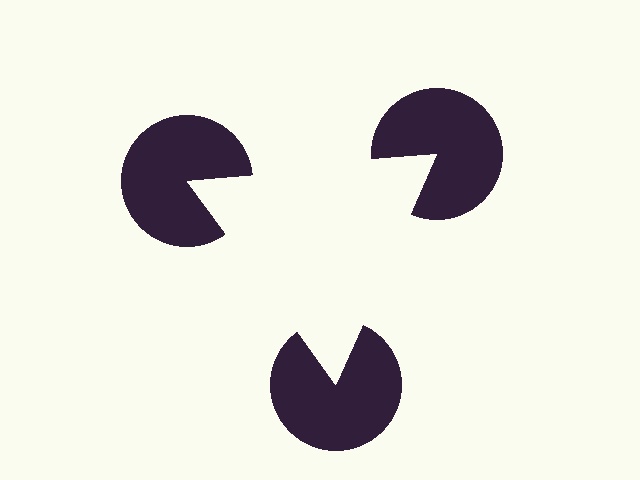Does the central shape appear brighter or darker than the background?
It typically appears slightly brighter than the background, even though no actual brightness change is drawn.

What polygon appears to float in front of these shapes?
An illusory triangle — its edges are inferred from the aligned wedge cuts in the pac-man discs, not physically drawn.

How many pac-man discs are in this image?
There are 3 — one at each vertex of the illusory triangle.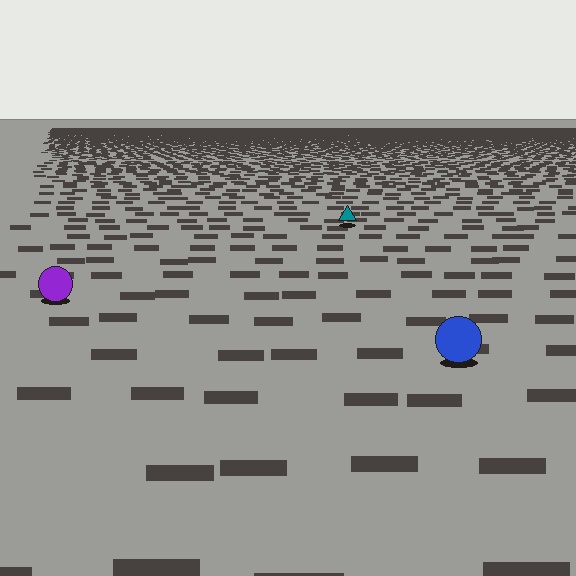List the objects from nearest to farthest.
From nearest to farthest: the blue circle, the purple circle, the teal triangle.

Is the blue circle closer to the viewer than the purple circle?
Yes. The blue circle is closer — you can tell from the texture gradient: the ground texture is coarser near it.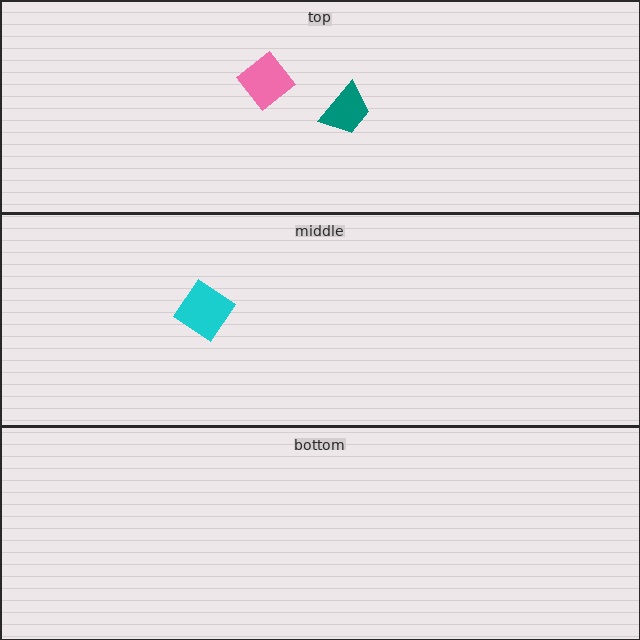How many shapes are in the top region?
2.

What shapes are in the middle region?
The cyan diamond.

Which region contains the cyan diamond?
The middle region.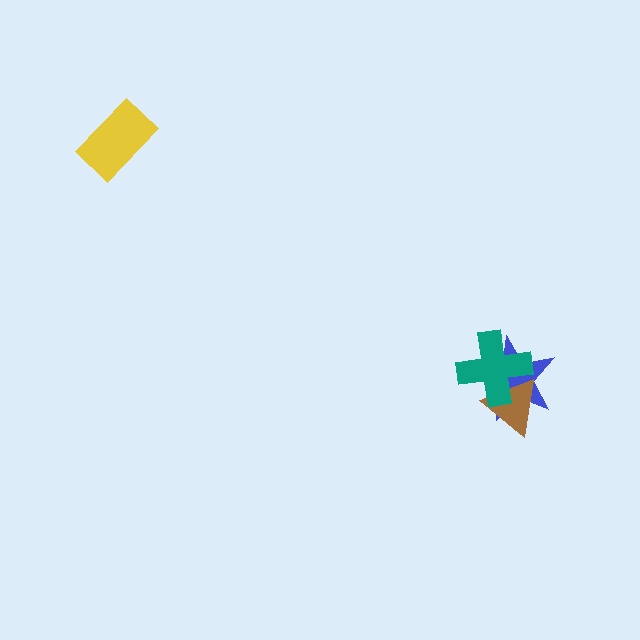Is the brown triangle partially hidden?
Yes, it is partially covered by another shape.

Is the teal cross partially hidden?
No, no other shape covers it.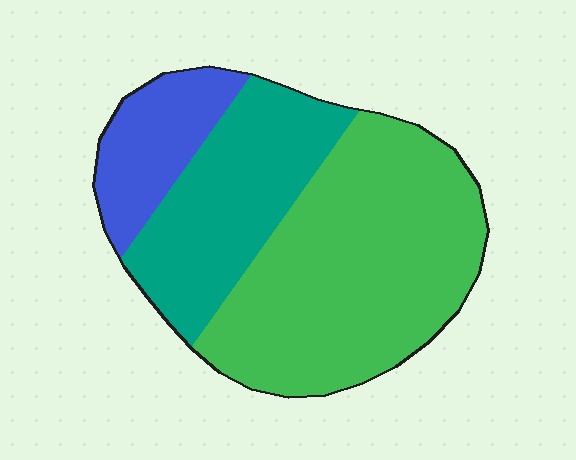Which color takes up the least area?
Blue, at roughly 15%.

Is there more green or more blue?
Green.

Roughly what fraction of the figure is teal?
Teal covers about 30% of the figure.